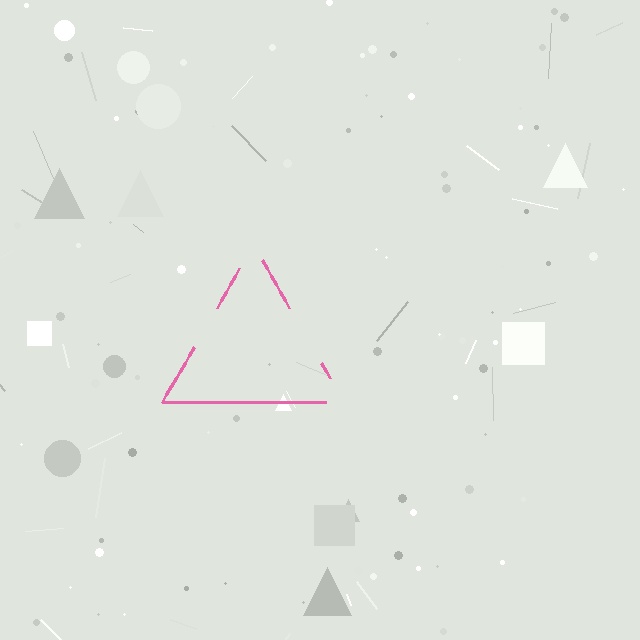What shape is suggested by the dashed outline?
The dashed outline suggests a triangle.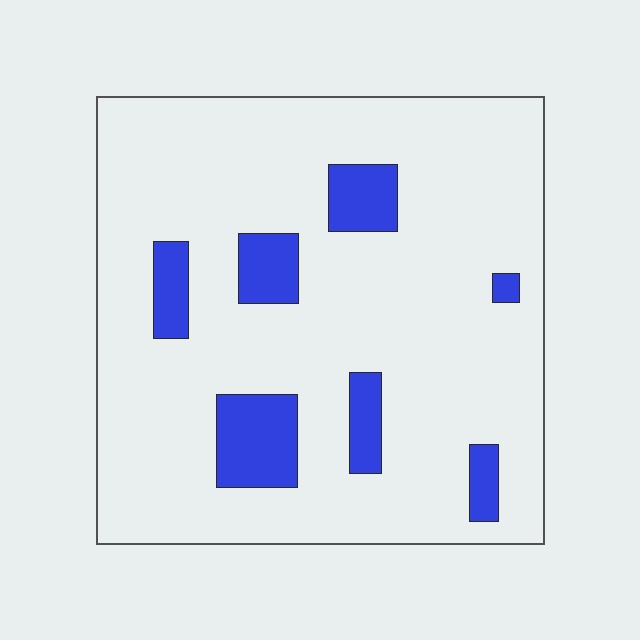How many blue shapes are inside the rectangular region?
7.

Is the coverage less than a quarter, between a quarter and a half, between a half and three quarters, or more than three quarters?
Less than a quarter.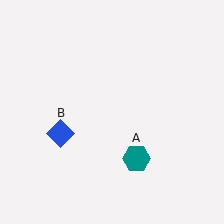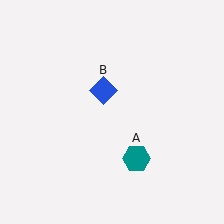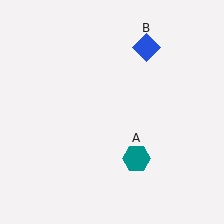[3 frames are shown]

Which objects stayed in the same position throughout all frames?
Teal hexagon (object A) remained stationary.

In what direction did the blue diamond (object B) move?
The blue diamond (object B) moved up and to the right.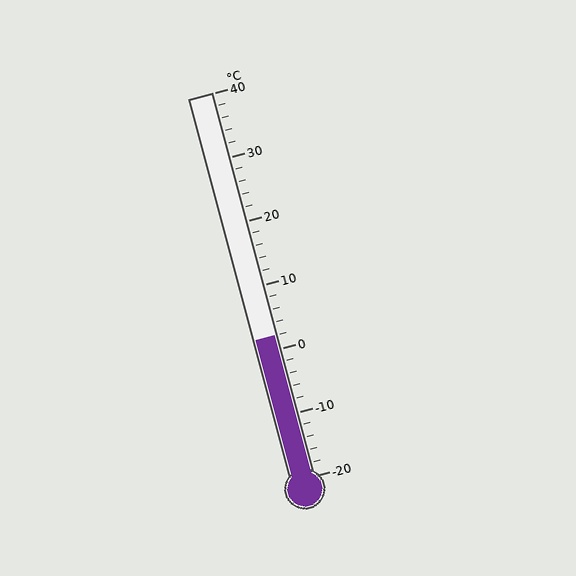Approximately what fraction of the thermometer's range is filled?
The thermometer is filled to approximately 35% of its range.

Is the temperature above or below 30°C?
The temperature is below 30°C.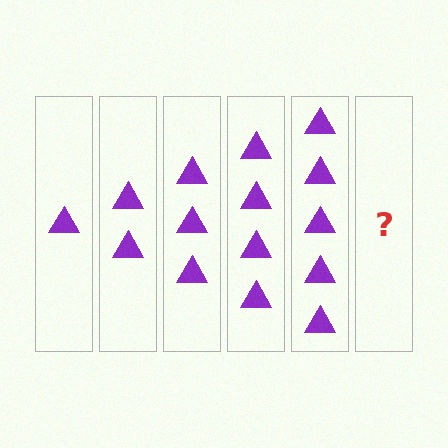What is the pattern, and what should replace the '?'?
The pattern is that each step adds one more triangle. The '?' should be 6 triangles.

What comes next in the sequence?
The next element should be 6 triangles.